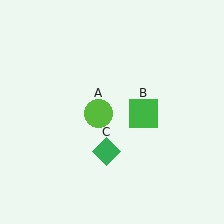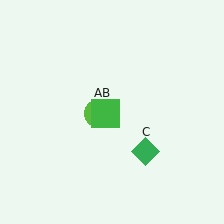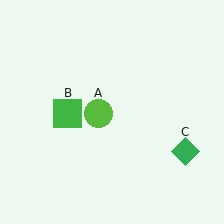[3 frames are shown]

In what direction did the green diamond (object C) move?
The green diamond (object C) moved right.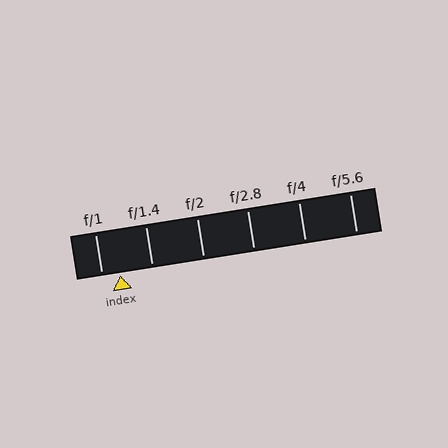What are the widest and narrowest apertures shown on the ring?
The widest aperture shown is f/1 and the narrowest is f/5.6.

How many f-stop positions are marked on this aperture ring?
There are 6 f-stop positions marked.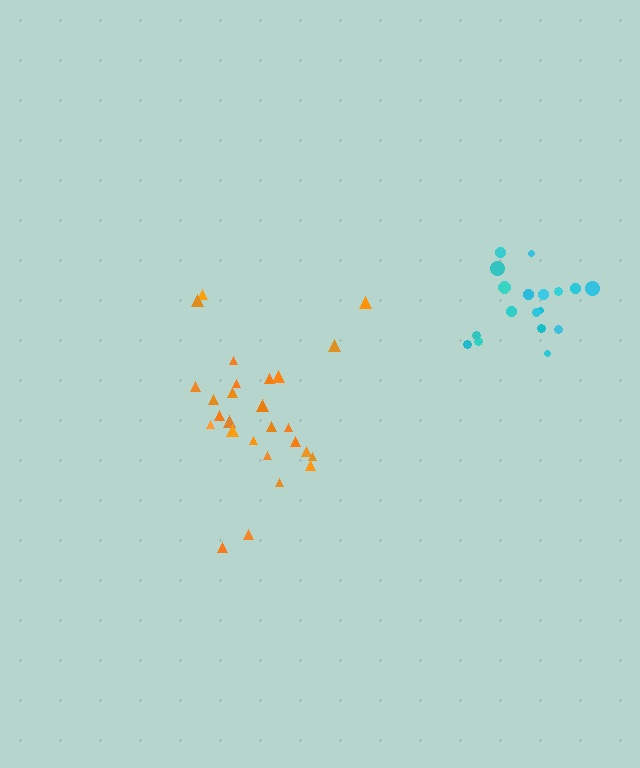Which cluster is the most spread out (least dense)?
Orange.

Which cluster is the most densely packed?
Cyan.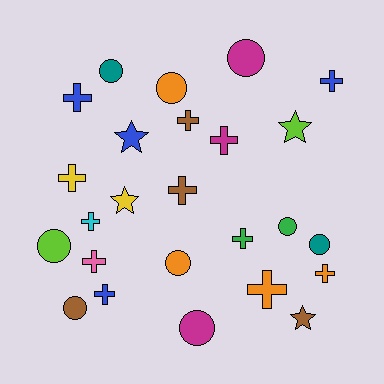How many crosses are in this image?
There are 12 crosses.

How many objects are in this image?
There are 25 objects.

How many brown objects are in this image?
There are 4 brown objects.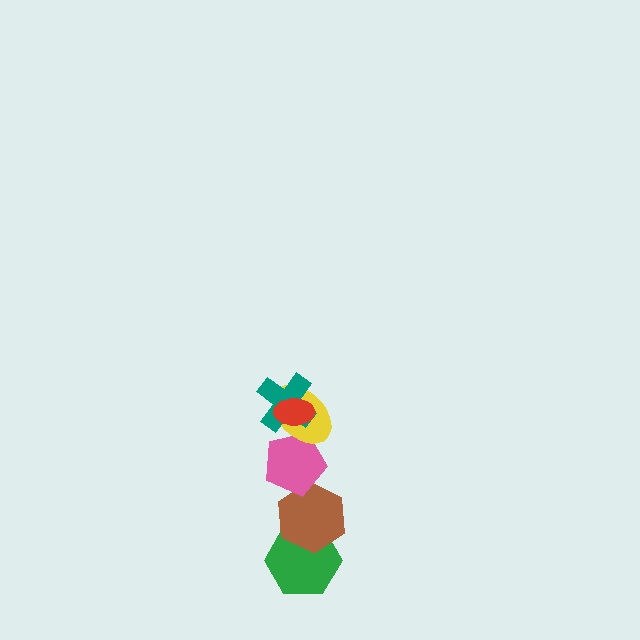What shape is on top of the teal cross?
The red ellipse is on top of the teal cross.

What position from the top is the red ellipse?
The red ellipse is 1st from the top.